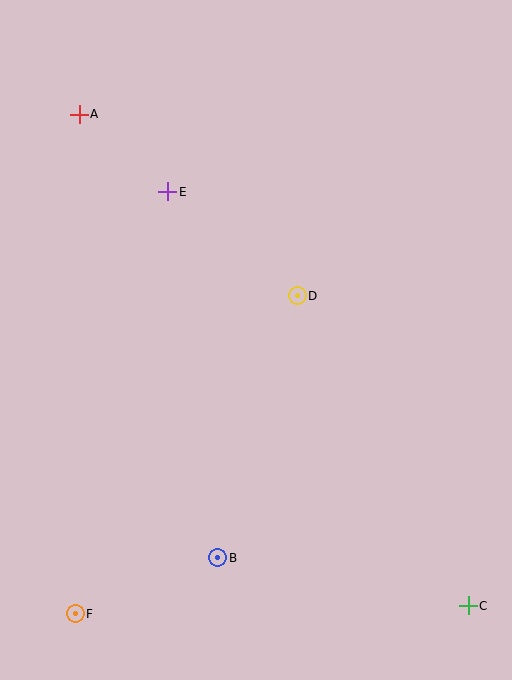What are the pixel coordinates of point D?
Point D is at (297, 296).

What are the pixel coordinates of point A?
Point A is at (79, 114).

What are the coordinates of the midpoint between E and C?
The midpoint between E and C is at (318, 399).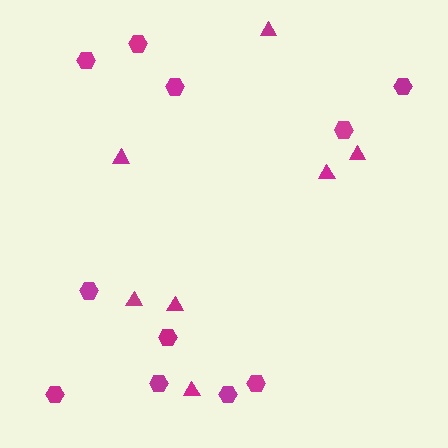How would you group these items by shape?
There are 2 groups: one group of triangles (7) and one group of hexagons (11).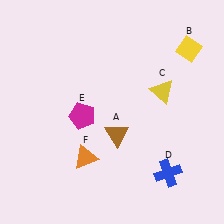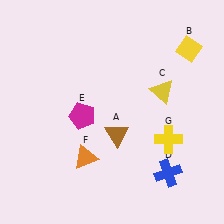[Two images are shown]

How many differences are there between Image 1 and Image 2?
There is 1 difference between the two images.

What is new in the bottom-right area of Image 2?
A yellow cross (G) was added in the bottom-right area of Image 2.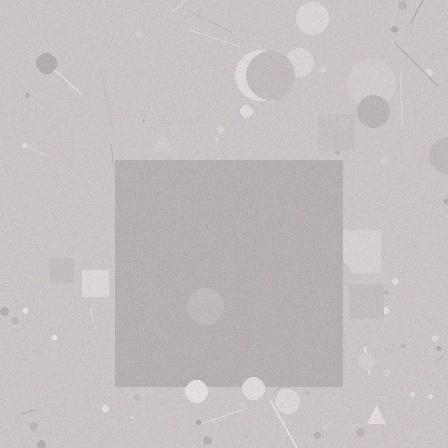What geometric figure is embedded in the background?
A square is embedded in the background.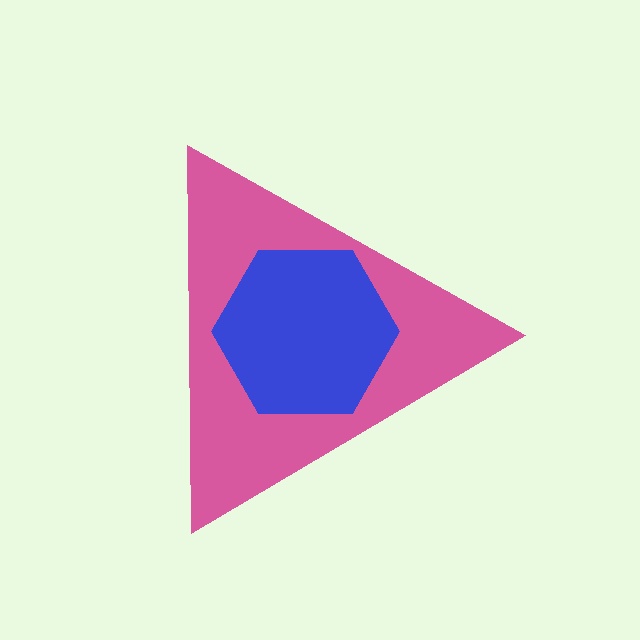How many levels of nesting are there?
2.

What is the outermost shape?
The pink triangle.